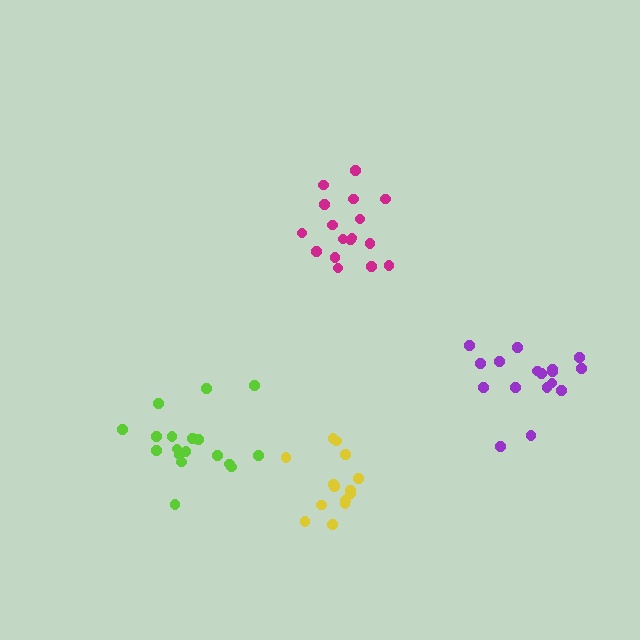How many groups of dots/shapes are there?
There are 4 groups.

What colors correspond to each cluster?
The clusters are colored: lime, magenta, yellow, purple.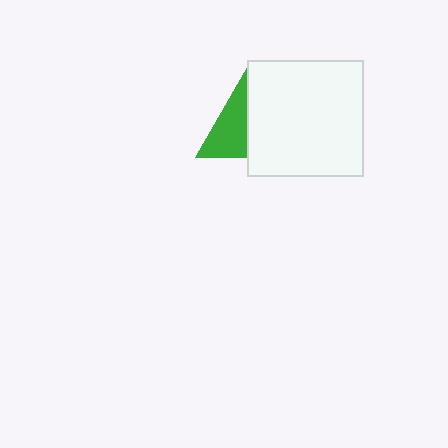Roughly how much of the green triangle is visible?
About half of it is visible (roughly 48%).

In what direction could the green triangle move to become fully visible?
The green triangle could move left. That would shift it out from behind the white square entirely.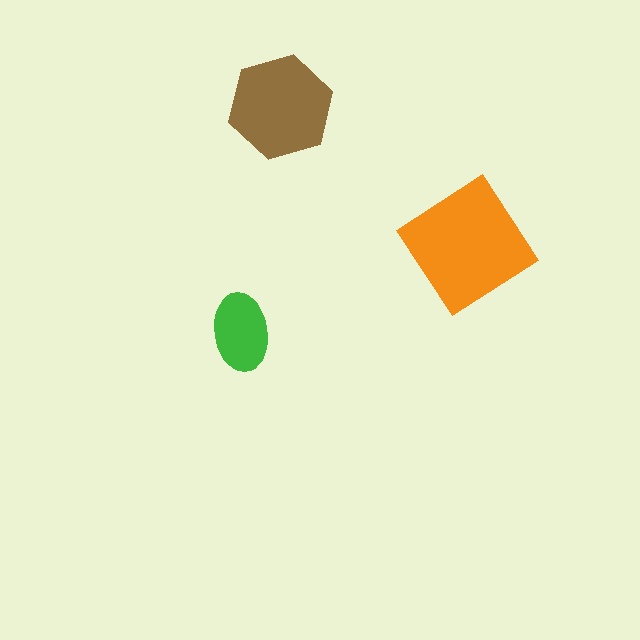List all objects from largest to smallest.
The orange diamond, the brown hexagon, the green ellipse.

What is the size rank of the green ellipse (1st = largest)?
3rd.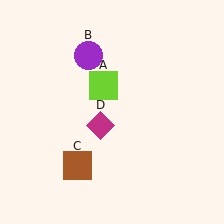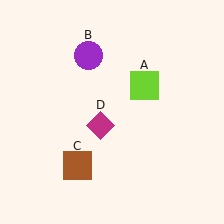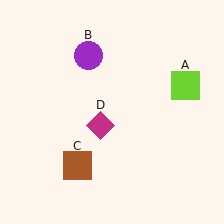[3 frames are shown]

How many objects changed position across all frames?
1 object changed position: lime square (object A).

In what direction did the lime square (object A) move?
The lime square (object A) moved right.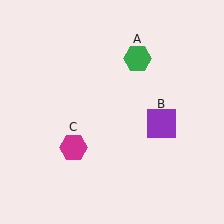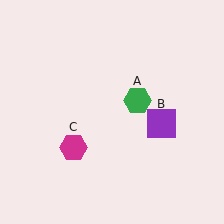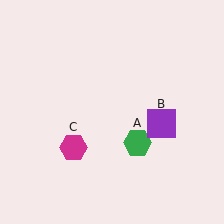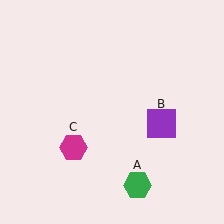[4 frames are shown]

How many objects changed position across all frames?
1 object changed position: green hexagon (object A).